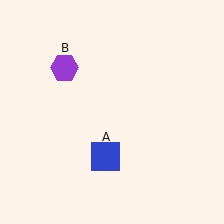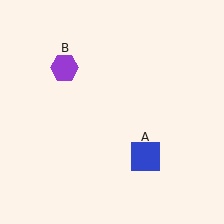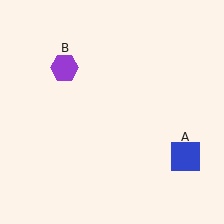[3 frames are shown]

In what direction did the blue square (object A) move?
The blue square (object A) moved right.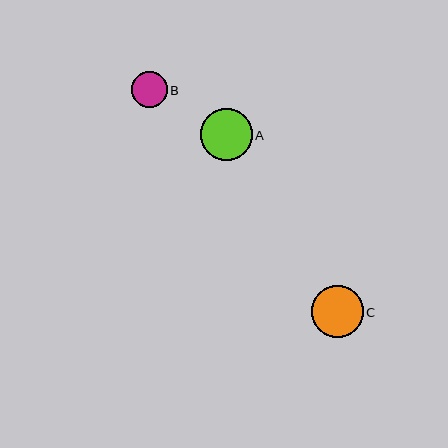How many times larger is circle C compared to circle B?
Circle C is approximately 1.4 times the size of circle B.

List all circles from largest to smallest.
From largest to smallest: A, C, B.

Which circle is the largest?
Circle A is the largest with a size of approximately 52 pixels.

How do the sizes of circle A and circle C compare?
Circle A and circle C are approximately the same size.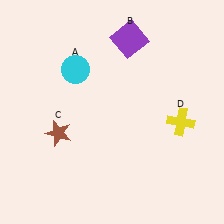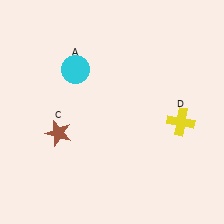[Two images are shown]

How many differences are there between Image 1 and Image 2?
There is 1 difference between the two images.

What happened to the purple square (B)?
The purple square (B) was removed in Image 2. It was in the top-right area of Image 1.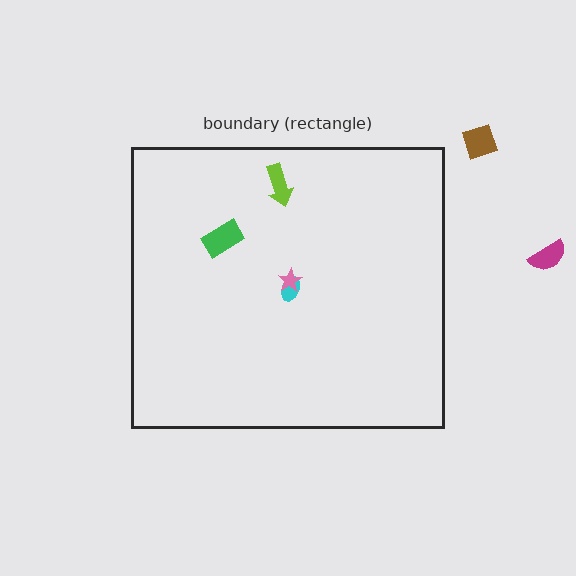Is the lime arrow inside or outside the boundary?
Inside.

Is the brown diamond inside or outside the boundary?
Outside.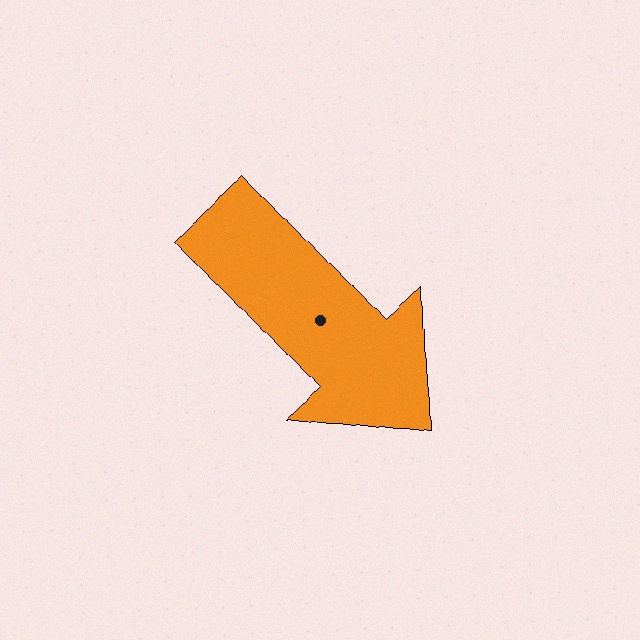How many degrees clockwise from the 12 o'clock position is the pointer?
Approximately 137 degrees.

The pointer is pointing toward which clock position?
Roughly 5 o'clock.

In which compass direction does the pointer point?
Southeast.